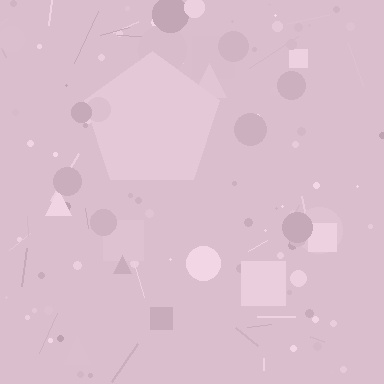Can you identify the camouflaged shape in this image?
The camouflaged shape is a pentagon.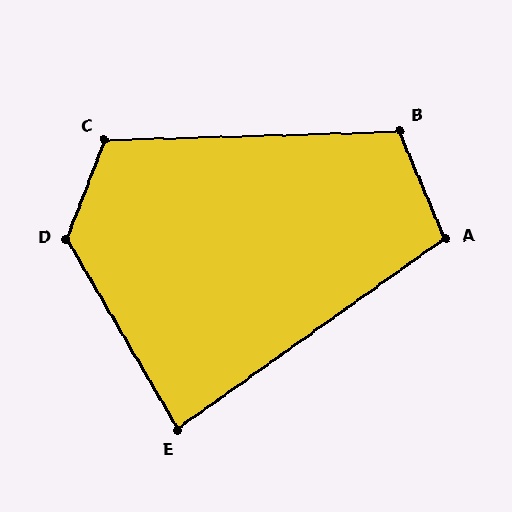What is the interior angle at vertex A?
Approximately 102 degrees (obtuse).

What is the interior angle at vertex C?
Approximately 113 degrees (obtuse).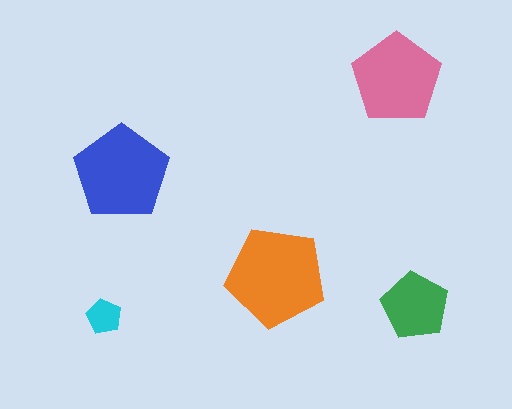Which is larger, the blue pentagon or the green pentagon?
The blue one.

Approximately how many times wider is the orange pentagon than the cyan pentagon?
About 3 times wider.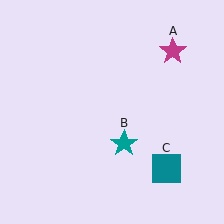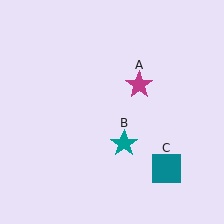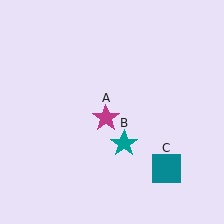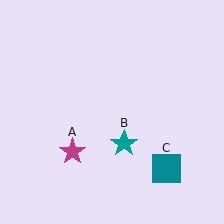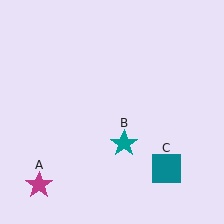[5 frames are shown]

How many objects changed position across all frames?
1 object changed position: magenta star (object A).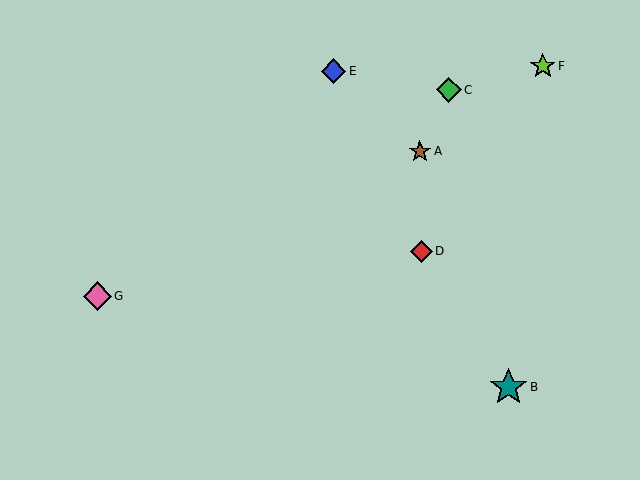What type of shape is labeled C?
Shape C is a green diamond.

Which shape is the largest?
The teal star (labeled B) is the largest.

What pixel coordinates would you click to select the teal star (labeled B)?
Click at (508, 387) to select the teal star B.